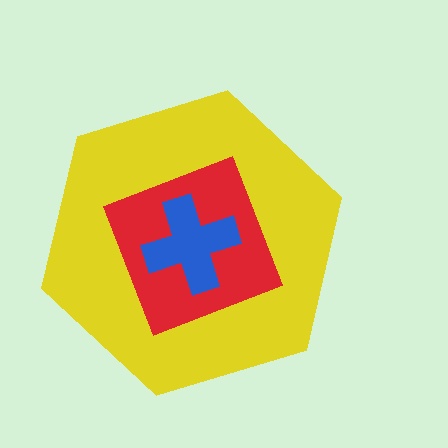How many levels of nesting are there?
3.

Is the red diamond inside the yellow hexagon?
Yes.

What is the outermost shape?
The yellow hexagon.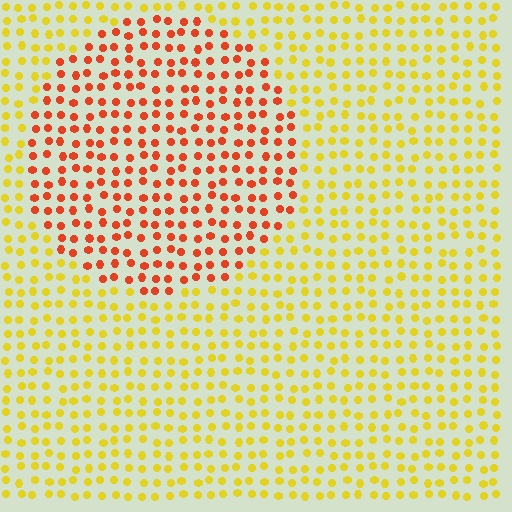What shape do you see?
I see a circle.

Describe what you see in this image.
The image is filled with small yellow elements in a uniform arrangement. A circle-shaped region is visible where the elements are tinted to a slightly different hue, forming a subtle color boundary.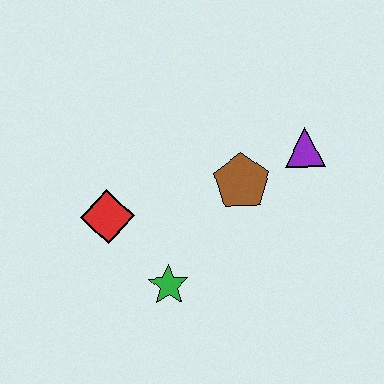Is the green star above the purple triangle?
No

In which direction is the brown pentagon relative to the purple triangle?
The brown pentagon is to the left of the purple triangle.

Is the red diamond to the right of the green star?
No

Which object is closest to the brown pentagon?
The purple triangle is closest to the brown pentagon.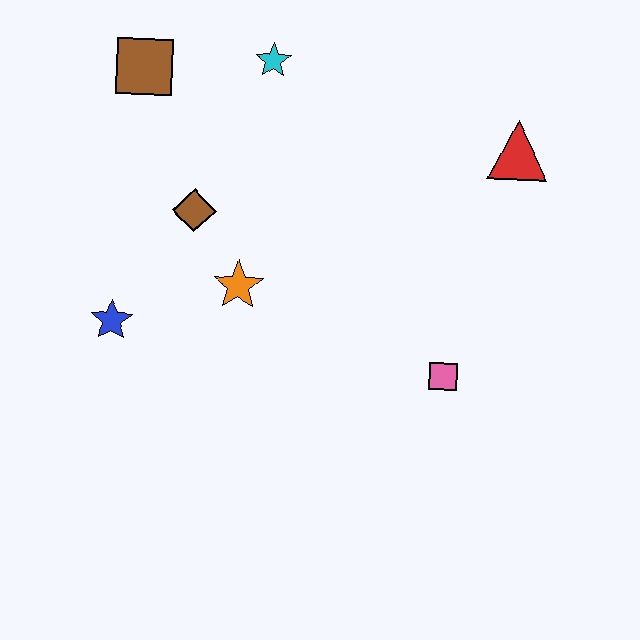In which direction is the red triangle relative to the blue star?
The red triangle is to the right of the blue star.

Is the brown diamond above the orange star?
Yes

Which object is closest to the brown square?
The cyan star is closest to the brown square.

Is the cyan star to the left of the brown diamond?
No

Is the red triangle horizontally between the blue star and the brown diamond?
No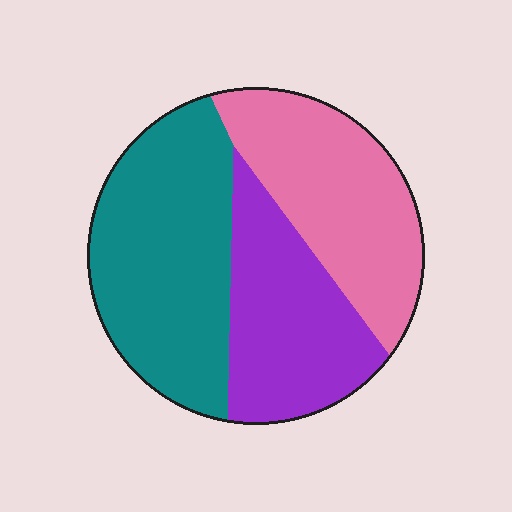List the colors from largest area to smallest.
From largest to smallest: teal, pink, purple.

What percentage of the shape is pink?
Pink takes up about one third (1/3) of the shape.